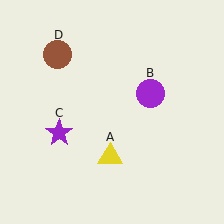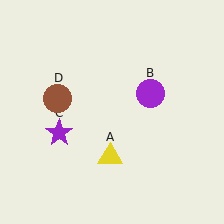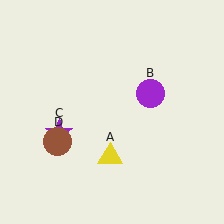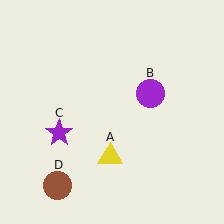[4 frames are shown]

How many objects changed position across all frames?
1 object changed position: brown circle (object D).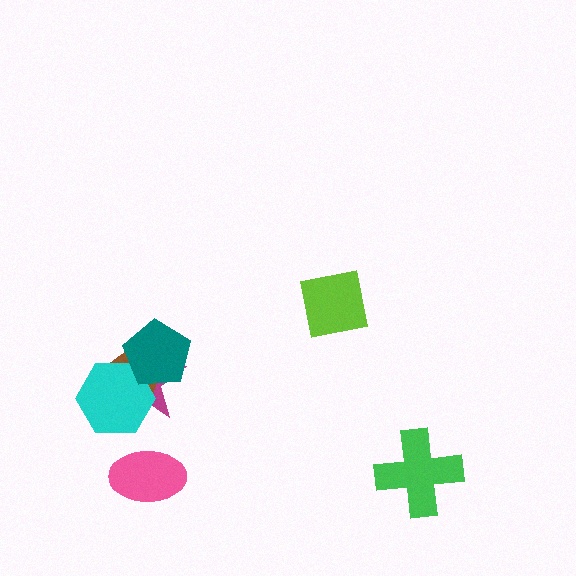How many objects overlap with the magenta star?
3 objects overlap with the magenta star.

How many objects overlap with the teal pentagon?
3 objects overlap with the teal pentagon.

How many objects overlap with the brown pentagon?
3 objects overlap with the brown pentagon.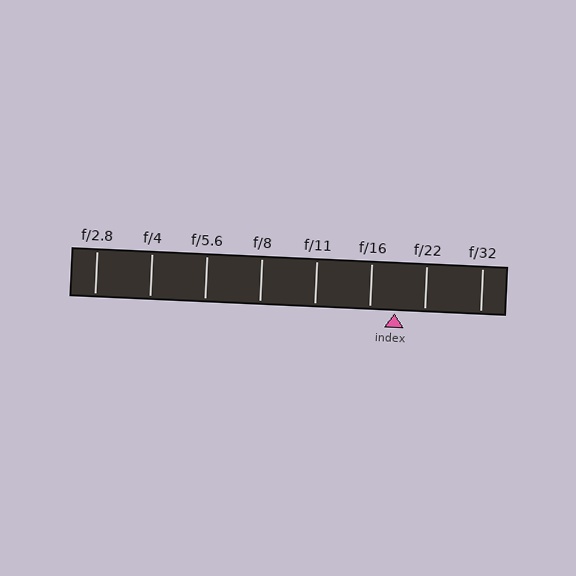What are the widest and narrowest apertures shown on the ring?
The widest aperture shown is f/2.8 and the narrowest is f/32.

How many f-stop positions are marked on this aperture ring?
There are 8 f-stop positions marked.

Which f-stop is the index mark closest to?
The index mark is closest to f/16.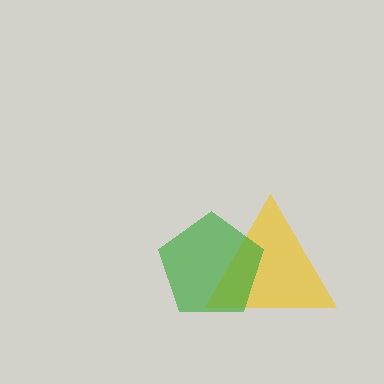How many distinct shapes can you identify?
There are 2 distinct shapes: a yellow triangle, a green pentagon.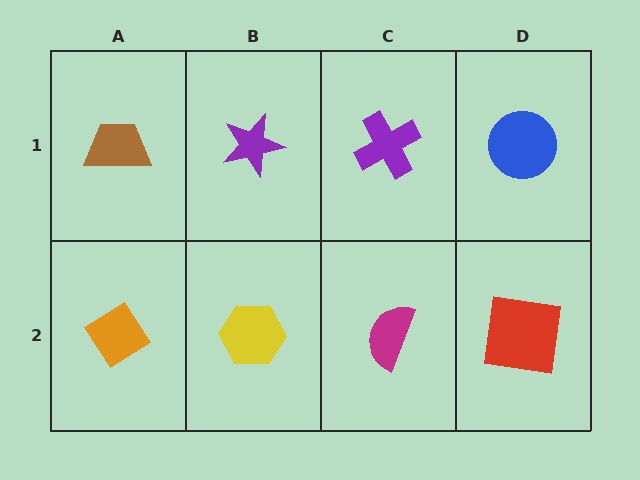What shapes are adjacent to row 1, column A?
An orange diamond (row 2, column A), a purple star (row 1, column B).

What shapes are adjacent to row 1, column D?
A red square (row 2, column D), a purple cross (row 1, column C).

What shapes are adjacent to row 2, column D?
A blue circle (row 1, column D), a magenta semicircle (row 2, column C).